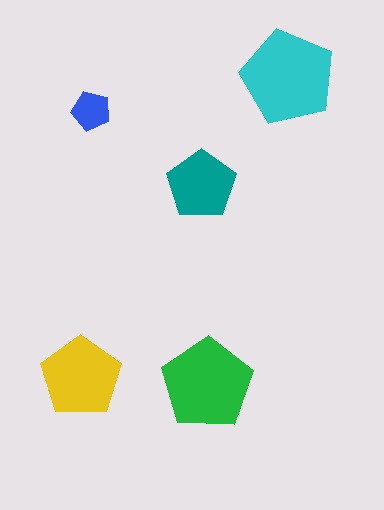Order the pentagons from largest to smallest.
the cyan one, the green one, the yellow one, the teal one, the blue one.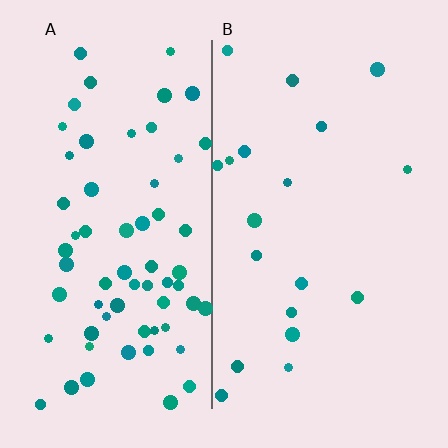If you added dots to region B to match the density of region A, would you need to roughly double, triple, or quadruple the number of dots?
Approximately triple.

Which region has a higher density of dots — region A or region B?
A (the left).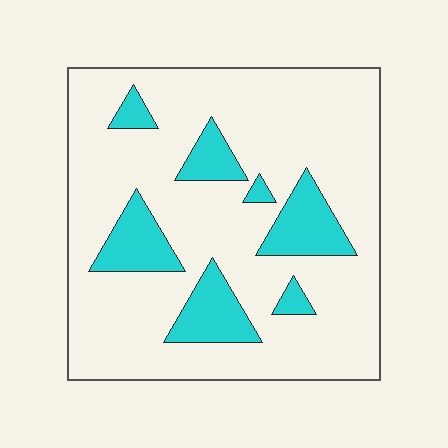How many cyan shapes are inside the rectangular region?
7.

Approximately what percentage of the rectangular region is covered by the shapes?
Approximately 20%.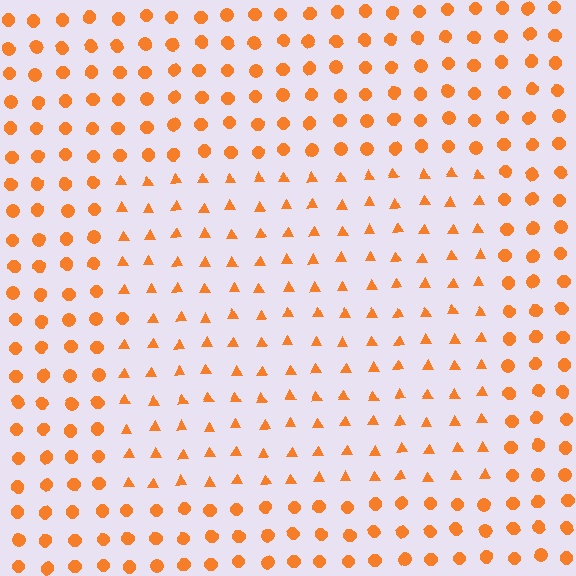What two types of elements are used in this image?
The image uses triangles inside the rectangle region and circles outside it.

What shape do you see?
I see a rectangle.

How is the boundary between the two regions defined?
The boundary is defined by a change in element shape: triangles inside vs. circles outside. All elements share the same color and spacing.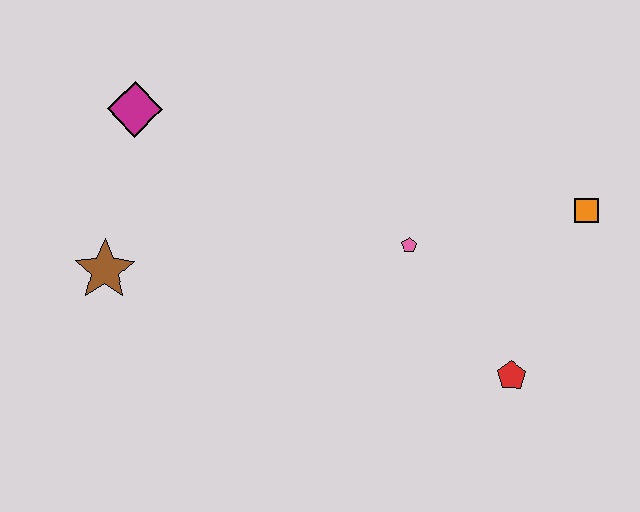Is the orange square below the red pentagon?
No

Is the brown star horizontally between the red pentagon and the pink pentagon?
No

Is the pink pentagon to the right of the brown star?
Yes